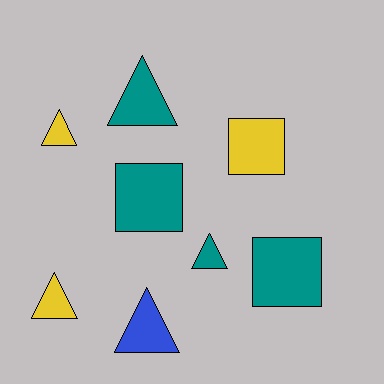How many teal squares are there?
There are 2 teal squares.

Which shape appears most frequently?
Triangle, with 5 objects.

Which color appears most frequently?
Teal, with 4 objects.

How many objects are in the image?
There are 8 objects.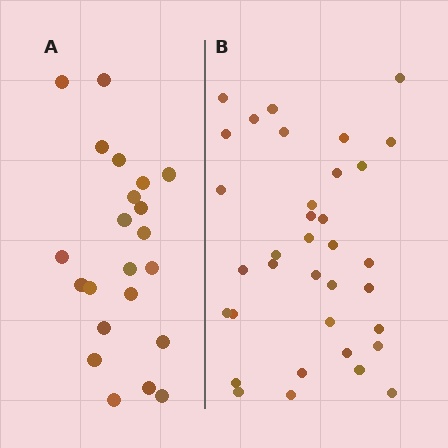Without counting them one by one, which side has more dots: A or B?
Region B (the right region) has more dots.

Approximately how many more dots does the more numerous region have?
Region B has approximately 15 more dots than region A.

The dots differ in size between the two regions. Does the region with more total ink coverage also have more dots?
No. Region A has more total ink coverage because its dots are larger, but region B actually contains more individual dots. Total area can be misleading — the number of items is what matters here.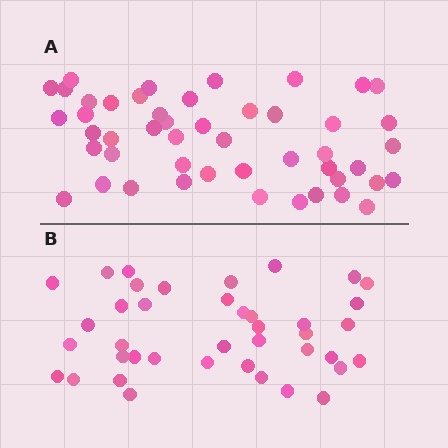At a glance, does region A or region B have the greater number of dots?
Region A (the top region) has more dots.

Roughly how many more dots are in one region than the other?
Region A has roughly 8 or so more dots than region B.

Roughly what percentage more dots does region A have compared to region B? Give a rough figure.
About 20% more.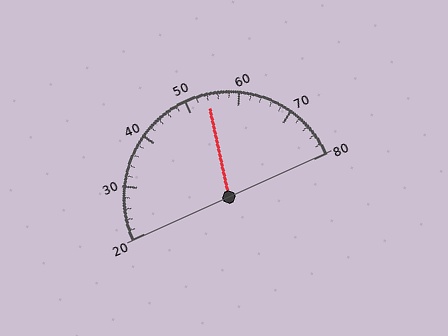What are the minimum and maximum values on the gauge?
The gauge ranges from 20 to 80.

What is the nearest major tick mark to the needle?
The nearest major tick mark is 50.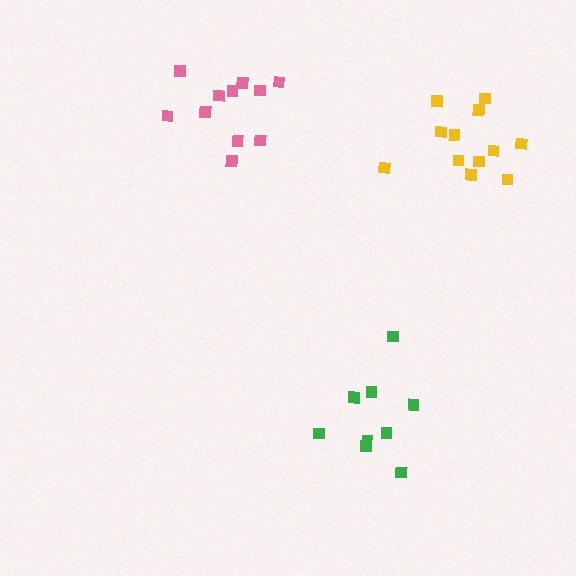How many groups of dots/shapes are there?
There are 3 groups.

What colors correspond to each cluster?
The clusters are colored: pink, yellow, green.